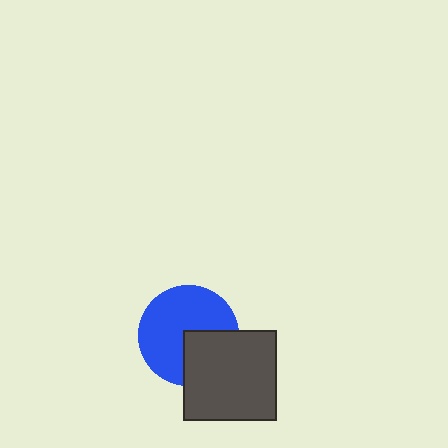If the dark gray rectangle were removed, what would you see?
You would see the complete blue circle.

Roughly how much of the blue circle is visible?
Most of it is visible (roughly 68%).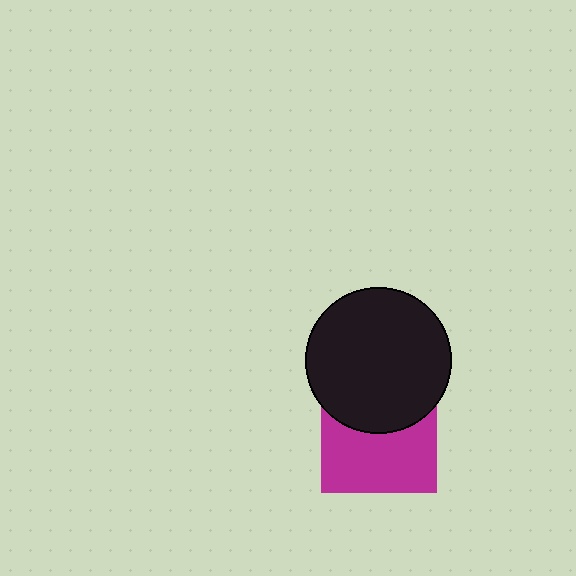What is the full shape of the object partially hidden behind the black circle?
The partially hidden object is a magenta square.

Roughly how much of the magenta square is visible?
About half of it is visible (roughly 59%).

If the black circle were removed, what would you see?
You would see the complete magenta square.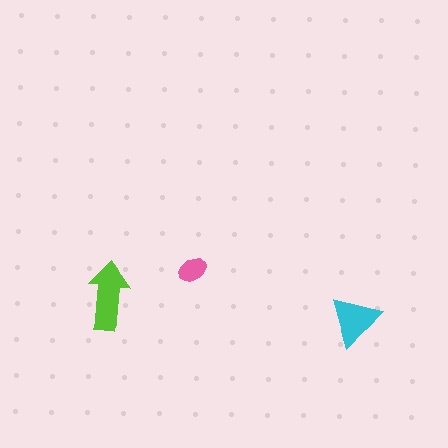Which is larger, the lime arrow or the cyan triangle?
The lime arrow.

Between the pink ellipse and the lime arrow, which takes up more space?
The lime arrow.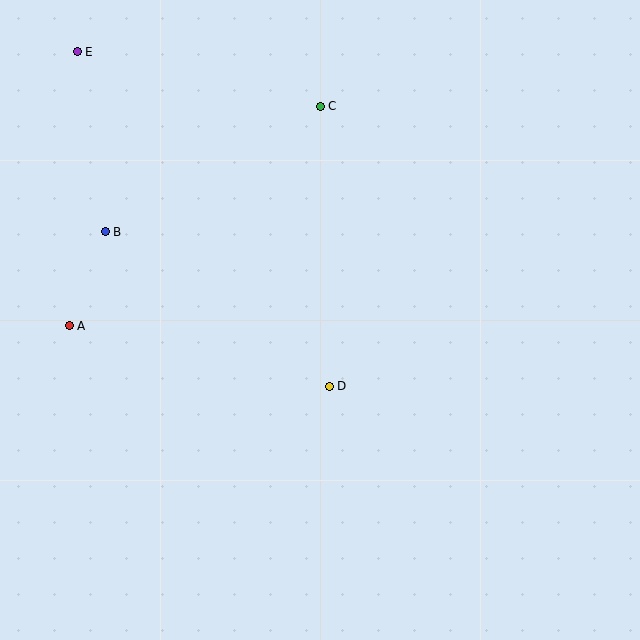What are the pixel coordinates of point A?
Point A is at (69, 326).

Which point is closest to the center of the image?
Point D at (329, 386) is closest to the center.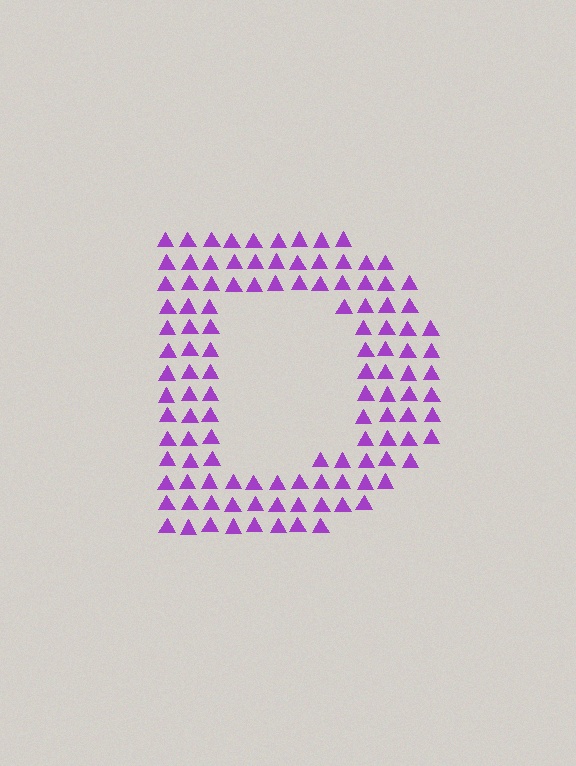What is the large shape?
The large shape is the letter D.